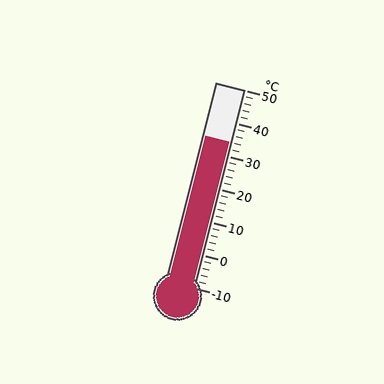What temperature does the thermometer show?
The thermometer shows approximately 34°C.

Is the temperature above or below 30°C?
The temperature is above 30°C.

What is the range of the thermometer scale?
The thermometer scale ranges from -10°C to 50°C.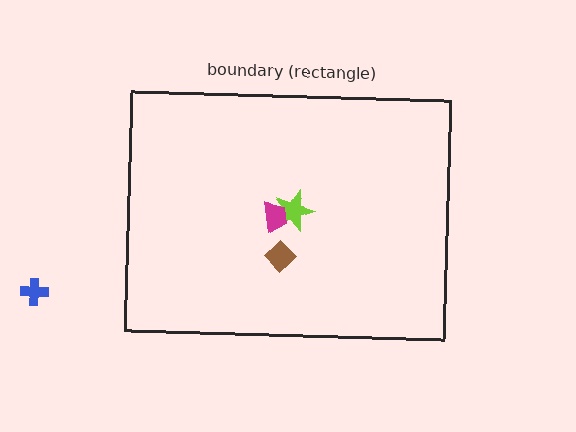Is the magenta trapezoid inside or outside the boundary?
Inside.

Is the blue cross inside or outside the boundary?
Outside.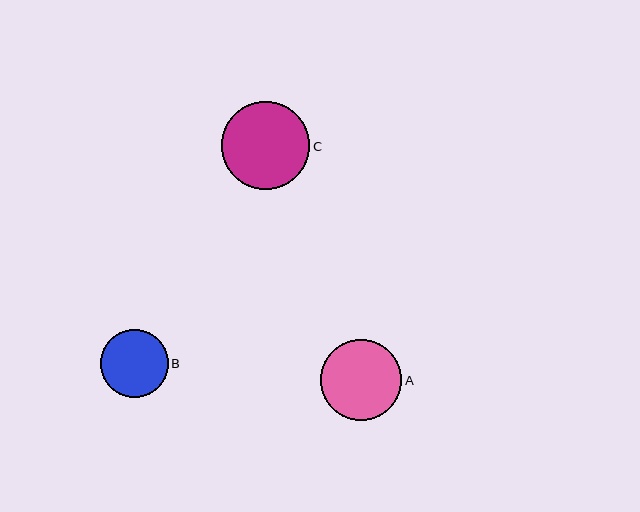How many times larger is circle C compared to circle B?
Circle C is approximately 1.3 times the size of circle B.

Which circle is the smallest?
Circle B is the smallest with a size of approximately 68 pixels.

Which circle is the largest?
Circle C is the largest with a size of approximately 88 pixels.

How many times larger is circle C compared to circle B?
Circle C is approximately 1.3 times the size of circle B.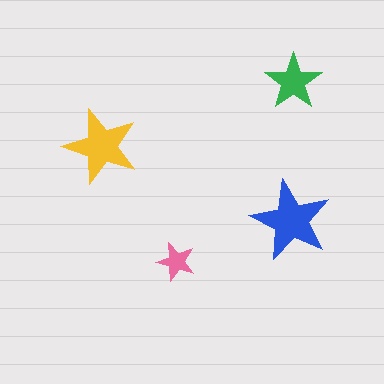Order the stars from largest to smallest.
the blue one, the yellow one, the green one, the pink one.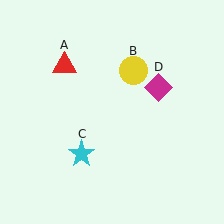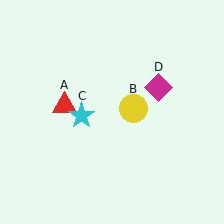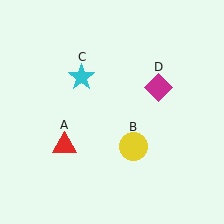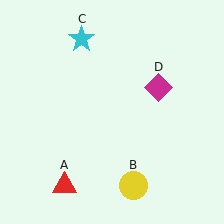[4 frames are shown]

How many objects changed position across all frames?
3 objects changed position: red triangle (object A), yellow circle (object B), cyan star (object C).